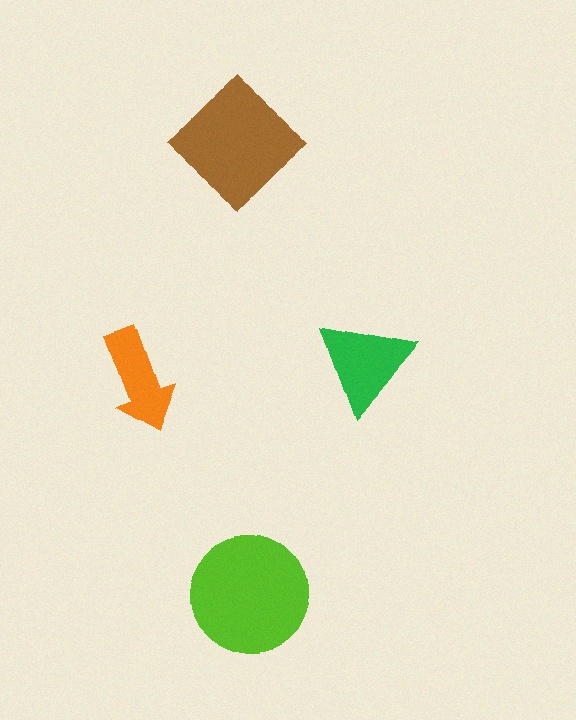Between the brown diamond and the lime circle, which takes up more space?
The lime circle.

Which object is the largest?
The lime circle.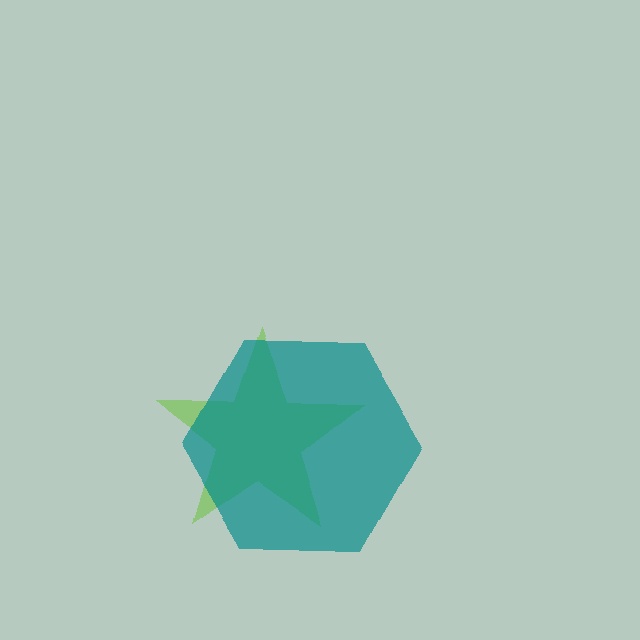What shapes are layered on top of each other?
The layered shapes are: a lime star, a teal hexagon.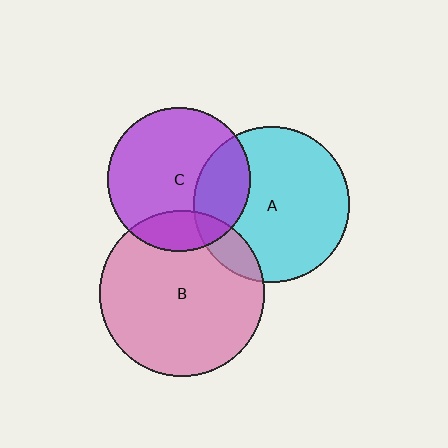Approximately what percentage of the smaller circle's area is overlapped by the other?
Approximately 25%.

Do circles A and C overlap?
Yes.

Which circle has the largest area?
Circle B (pink).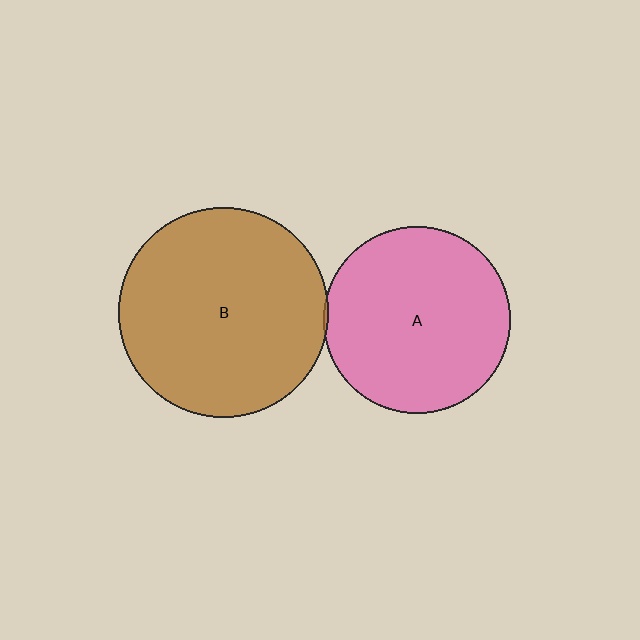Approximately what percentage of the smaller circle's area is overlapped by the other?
Approximately 5%.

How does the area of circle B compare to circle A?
Approximately 1.3 times.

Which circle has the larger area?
Circle B (brown).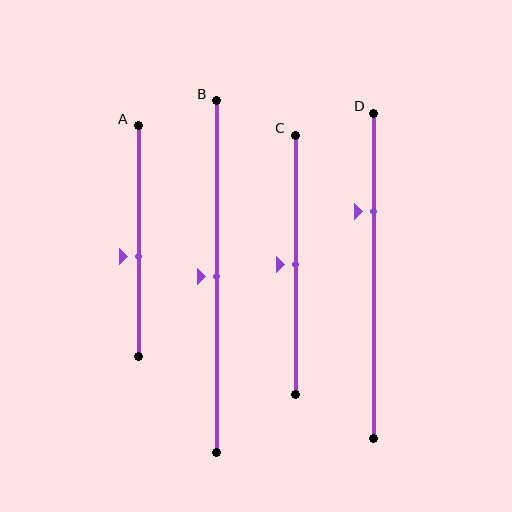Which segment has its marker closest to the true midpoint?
Segment B has its marker closest to the true midpoint.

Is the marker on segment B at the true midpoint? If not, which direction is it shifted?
Yes, the marker on segment B is at the true midpoint.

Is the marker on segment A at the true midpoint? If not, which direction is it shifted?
No, the marker on segment A is shifted downward by about 7% of the segment length.